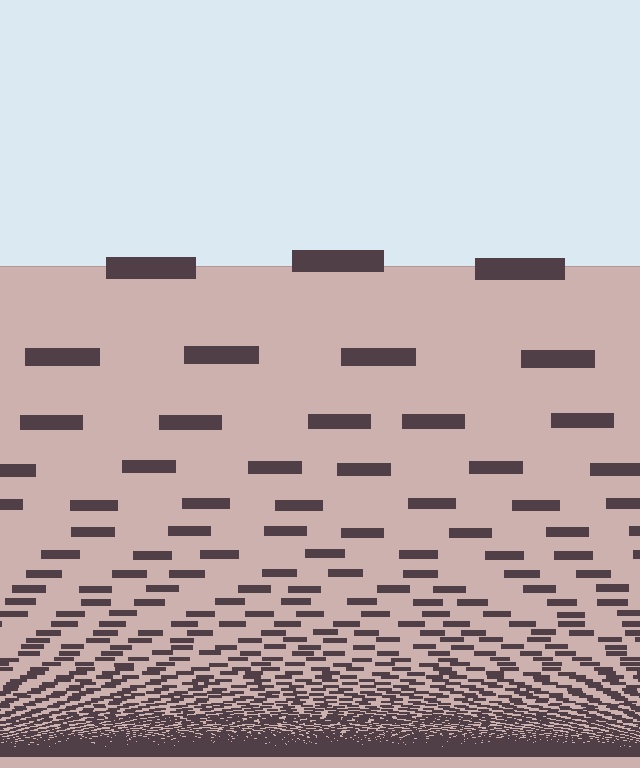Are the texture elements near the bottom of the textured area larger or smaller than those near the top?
Smaller. The gradient is inverted — elements near the bottom are smaller and denser.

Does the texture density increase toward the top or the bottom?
Density increases toward the bottom.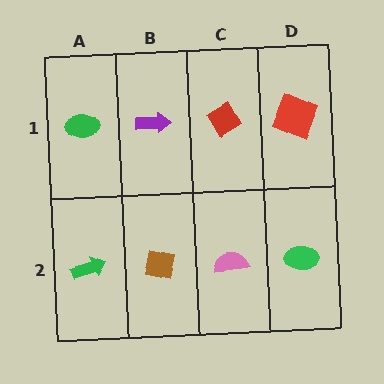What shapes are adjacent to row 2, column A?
A green ellipse (row 1, column A), a brown square (row 2, column B).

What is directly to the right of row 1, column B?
A red diamond.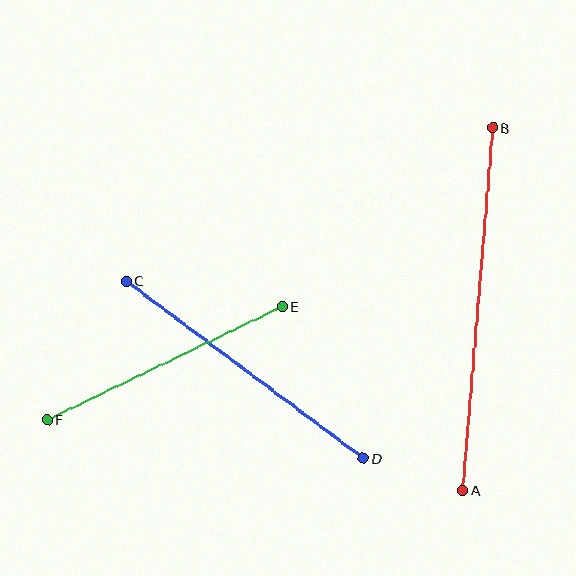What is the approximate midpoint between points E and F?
The midpoint is at approximately (165, 363) pixels.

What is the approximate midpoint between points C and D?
The midpoint is at approximately (245, 370) pixels.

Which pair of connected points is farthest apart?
Points A and B are farthest apart.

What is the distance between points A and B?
The distance is approximately 364 pixels.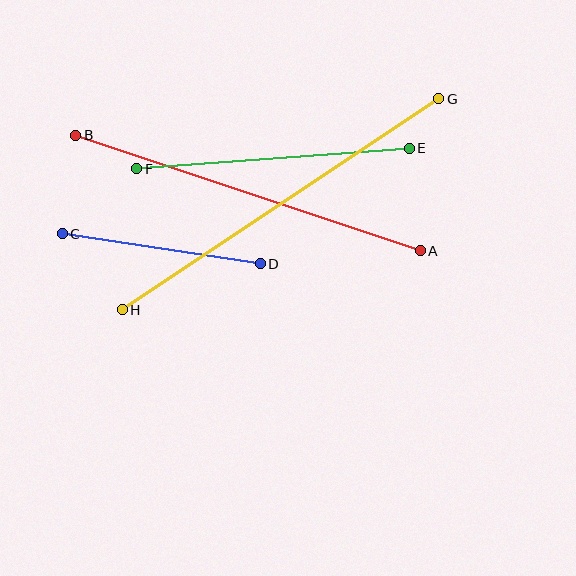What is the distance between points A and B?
The distance is approximately 363 pixels.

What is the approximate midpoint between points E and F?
The midpoint is at approximately (273, 159) pixels.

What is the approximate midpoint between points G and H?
The midpoint is at approximately (280, 204) pixels.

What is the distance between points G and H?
The distance is approximately 380 pixels.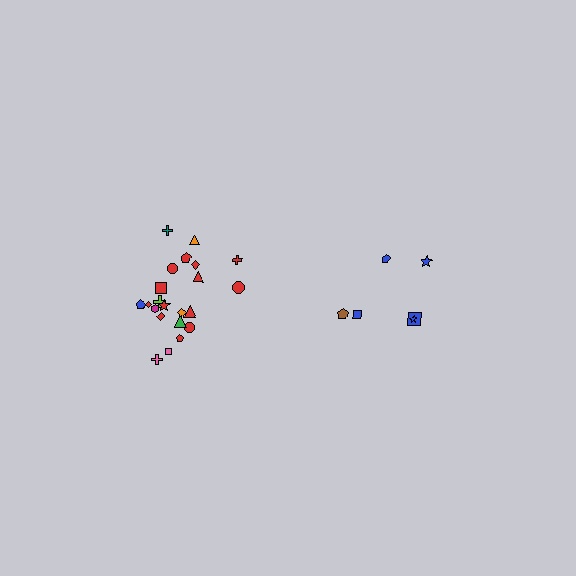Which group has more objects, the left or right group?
The left group.